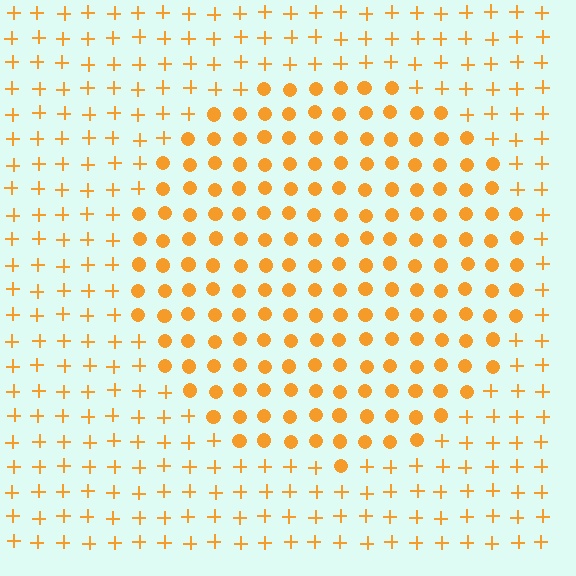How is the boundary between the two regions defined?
The boundary is defined by a change in element shape: circles inside vs. plus signs outside. All elements share the same color and spacing.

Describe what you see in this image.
The image is filled with small orange elements arranged in a uniform grid. A circle-shaped region contains circles, while the surrounding area contains plus signs. The boundary is defined purely by the change in element shape.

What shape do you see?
I see a circle.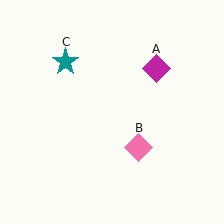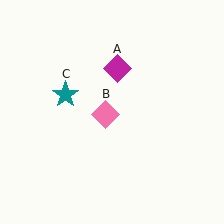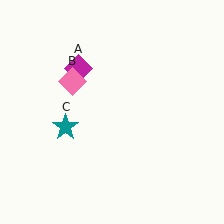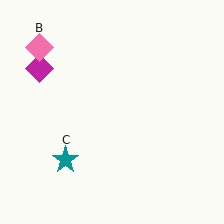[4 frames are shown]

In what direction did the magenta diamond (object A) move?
The magenta diamond (object A) moved left.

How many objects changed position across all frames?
3 objects changed position: magenta diamond (object A), pink diamond (object B), teal star (object C).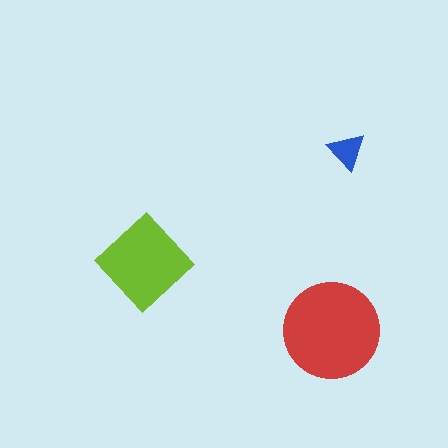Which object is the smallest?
The blue triangle.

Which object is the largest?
The red circle.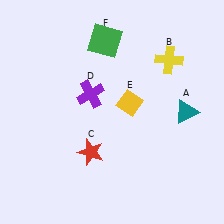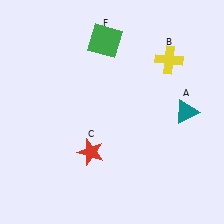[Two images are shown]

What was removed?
The purple cross (D), the yellow diamond (E) were removed in Image 2.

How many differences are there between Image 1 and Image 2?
There are 2 differences between the two images.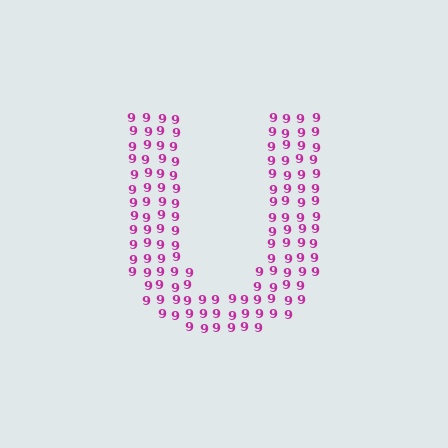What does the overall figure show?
The overall figure shows the letter U.